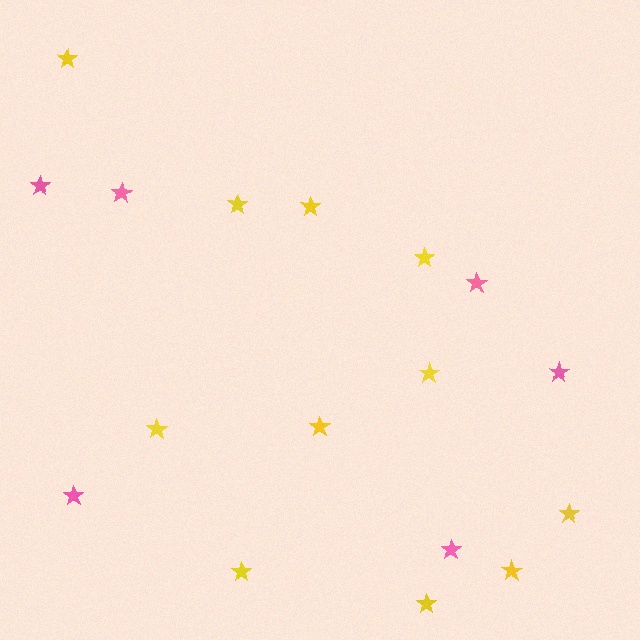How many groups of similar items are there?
There are 2 groups: one group of yellow stars (11) and one group of pink stars (6).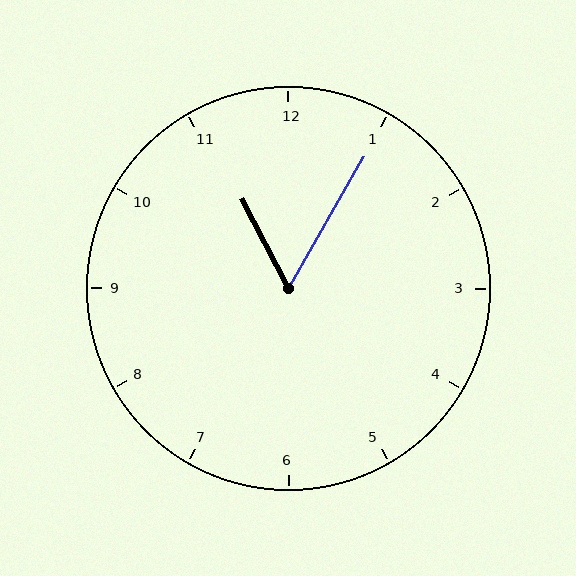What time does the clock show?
11:05.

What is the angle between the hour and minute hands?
Approximately 58 degrees.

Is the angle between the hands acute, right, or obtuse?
It is acute.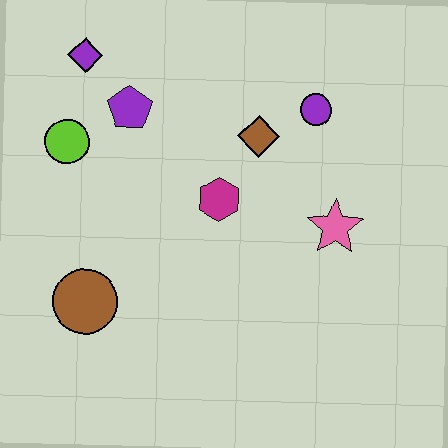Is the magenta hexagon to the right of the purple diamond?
Yes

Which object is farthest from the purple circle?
The brown circle is farthest from the purple circle.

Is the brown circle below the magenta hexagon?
Yes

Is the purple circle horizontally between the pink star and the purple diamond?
Yes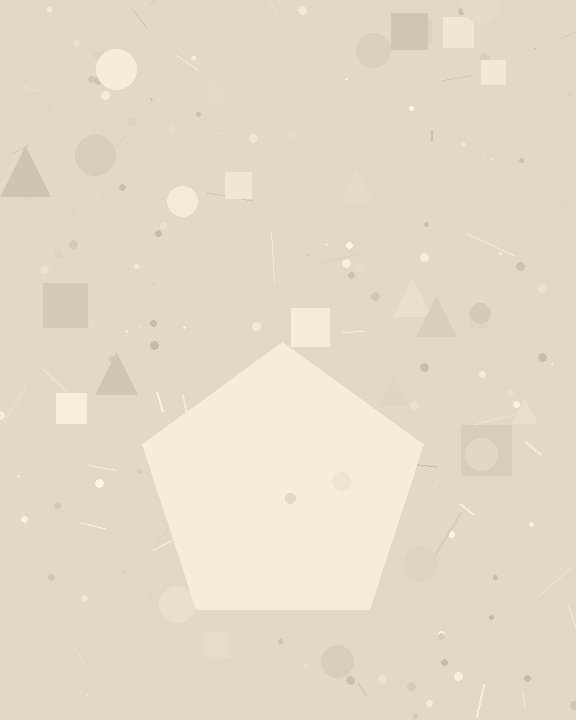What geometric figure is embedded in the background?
A pentagon is embedded in the background.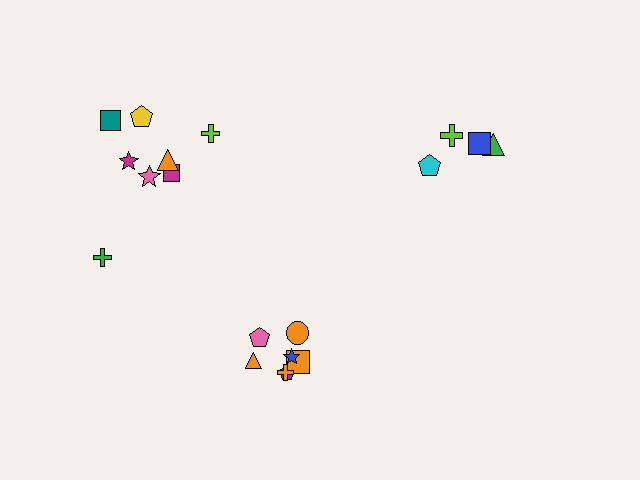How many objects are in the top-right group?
There are 4 objects.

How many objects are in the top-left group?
There are 8 objects.